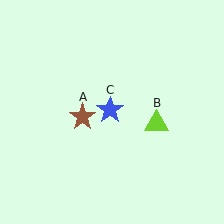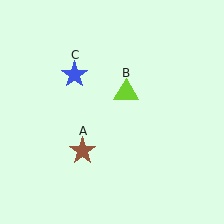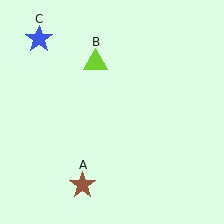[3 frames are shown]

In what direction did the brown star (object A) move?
The brown star (object A) moved down.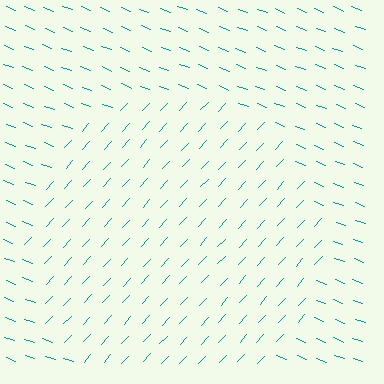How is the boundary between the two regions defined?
The boundary is defined purely by a change in line orientation (approximately 68 degrees difference). All lines are the same color and thickness.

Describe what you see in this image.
The image is filled with small teal line segments. A circle region in the image has lines oriented differently from the surrounding lines, creating a visible texture boundary.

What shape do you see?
I see a circle.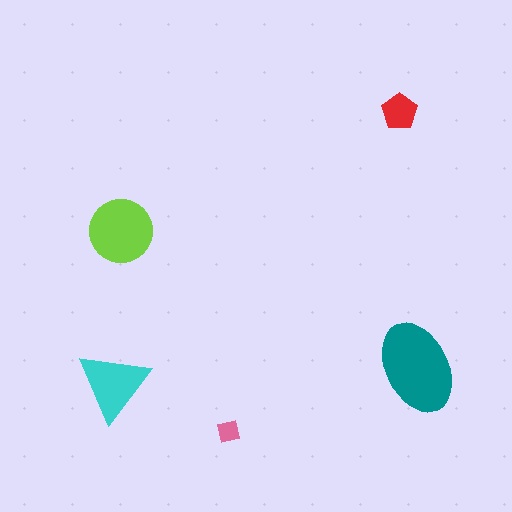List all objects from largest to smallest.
The teal ellipse, the lime circle, the cyan triangle, the red pentagon, the pink square.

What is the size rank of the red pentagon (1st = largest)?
4th.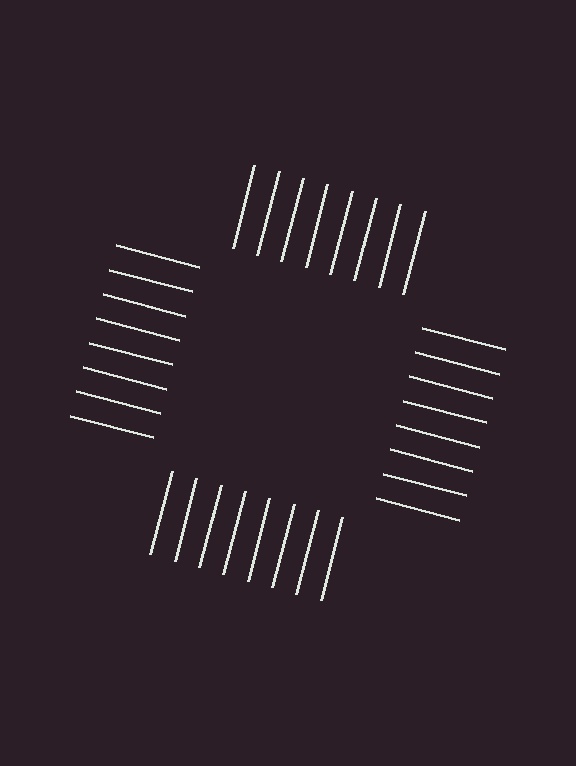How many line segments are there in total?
32 — 8 along each of the 4 edges.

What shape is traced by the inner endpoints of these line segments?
An illusory square — the line segments terminate on its edges but no continuous stroke is drawn.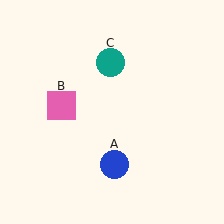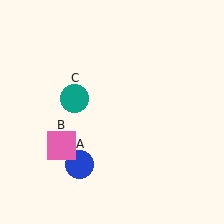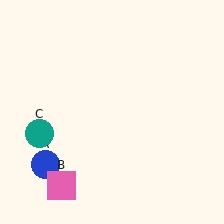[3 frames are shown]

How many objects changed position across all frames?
3 objects changed position: blue circle (object A), pink square (object B), teal circle (object C).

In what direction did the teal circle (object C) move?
The teal circle (object C) moved down and to the left.